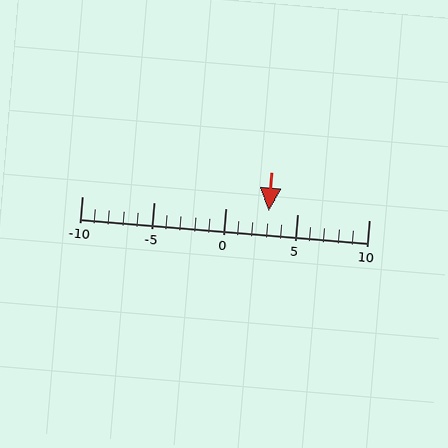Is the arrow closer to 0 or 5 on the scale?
The arrow is closer to 5.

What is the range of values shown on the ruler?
The ruler shows values from -10 to 10.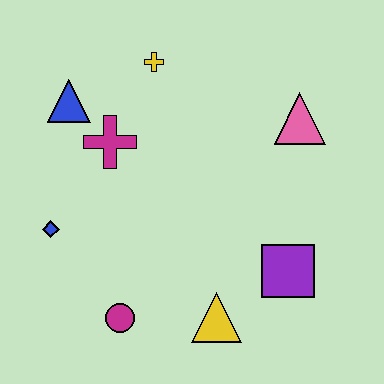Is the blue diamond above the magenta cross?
No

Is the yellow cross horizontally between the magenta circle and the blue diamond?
No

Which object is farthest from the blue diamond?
The pink triangle is farthest from the blue diamond.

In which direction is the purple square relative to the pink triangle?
The purple square is below the pink triangle.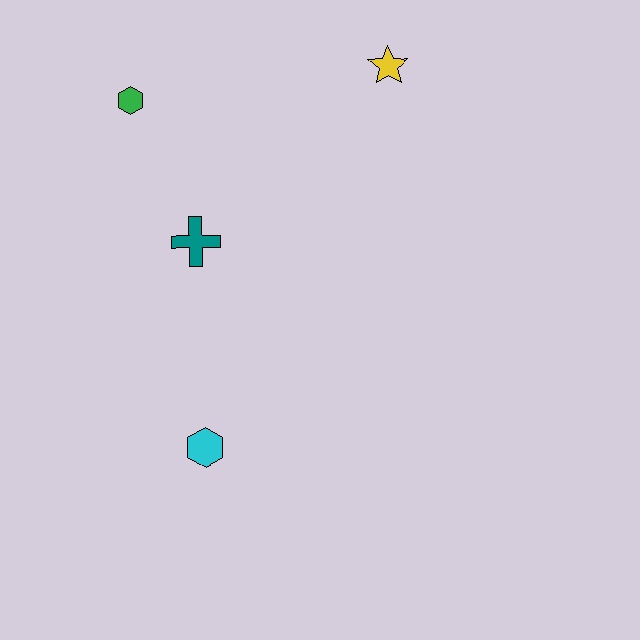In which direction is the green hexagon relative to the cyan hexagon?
The green hexagon is above the cyan hexagon.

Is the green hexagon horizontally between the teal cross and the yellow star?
No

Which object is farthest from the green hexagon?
The cyan hexagon is farthest from the green hexagon.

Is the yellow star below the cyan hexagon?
No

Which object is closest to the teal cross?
The green hexagon is closest to the teal cross.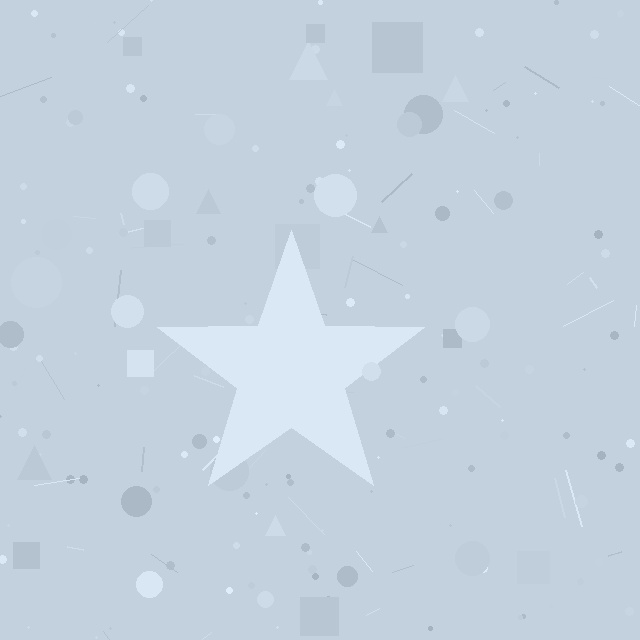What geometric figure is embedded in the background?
A star is embedded in the background.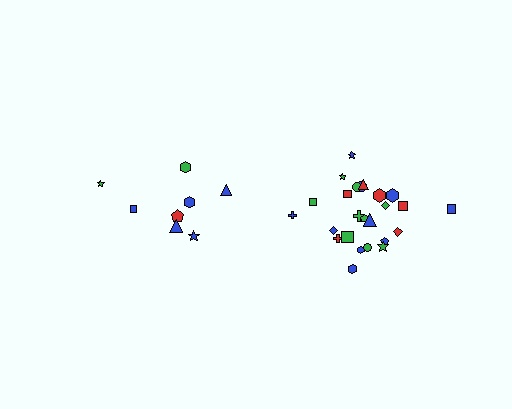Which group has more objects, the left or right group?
The right group.